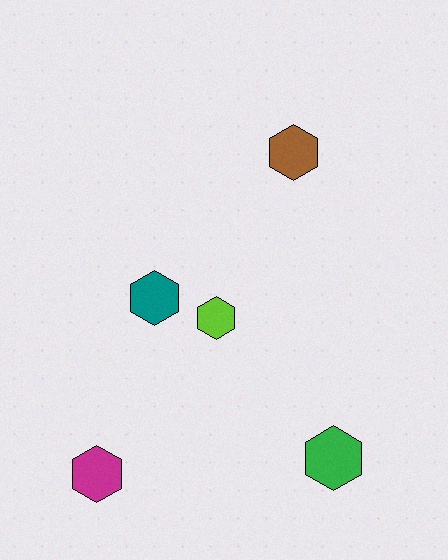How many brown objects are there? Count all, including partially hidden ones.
There is 1 brown object.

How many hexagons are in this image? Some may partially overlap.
There are 5 hexagons.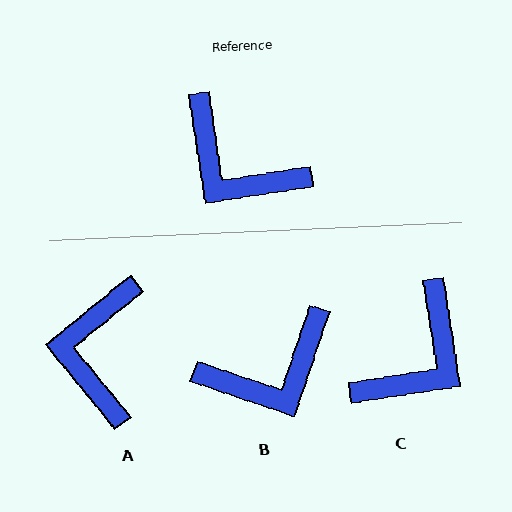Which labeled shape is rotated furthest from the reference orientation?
C, about 90 degrees away.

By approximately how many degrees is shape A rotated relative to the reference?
Approximately 59 degrees clockwise.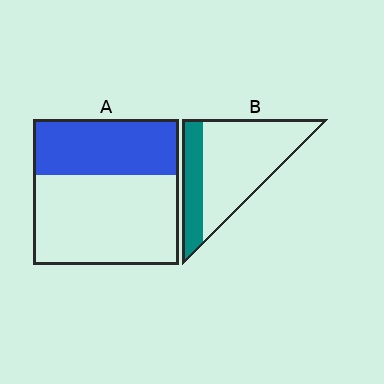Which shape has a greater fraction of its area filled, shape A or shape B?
Shape A.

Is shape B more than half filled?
No.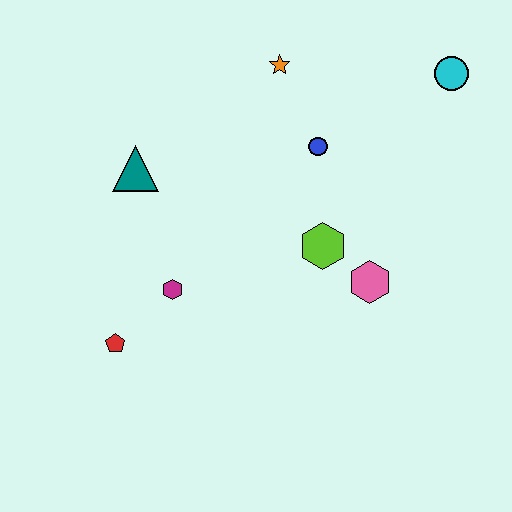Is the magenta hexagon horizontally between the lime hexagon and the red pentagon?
Yes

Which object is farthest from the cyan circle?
The red pentagon is farthest from the cyan circle.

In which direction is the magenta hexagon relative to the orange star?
The magenta hexagon is below the orange star.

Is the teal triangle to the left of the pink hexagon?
Yes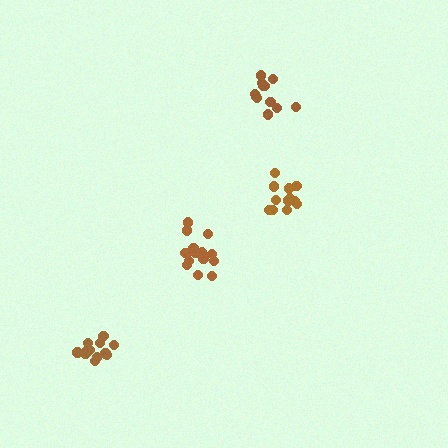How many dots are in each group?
Group 1: 12 dots, Group 2: 12 dots, Group 3: 15 dots, Group 4: 13 dots (52 total).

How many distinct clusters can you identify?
There are 4 distinct clusters.